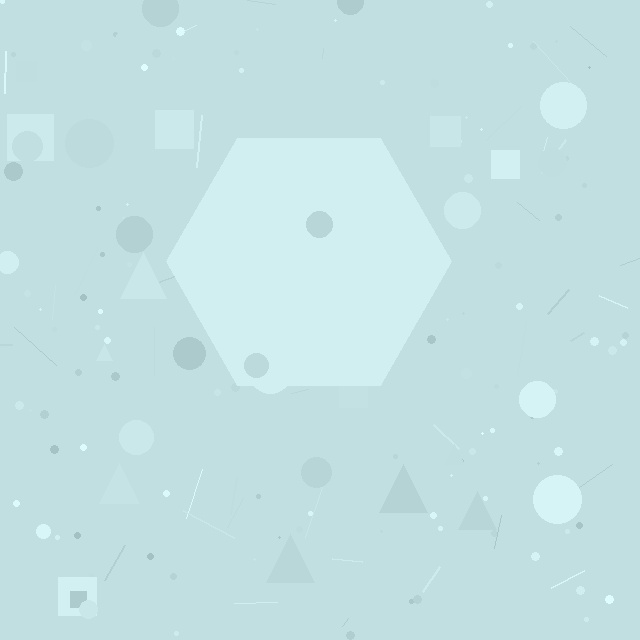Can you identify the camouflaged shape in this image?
The camouflaged shape is a hexagon.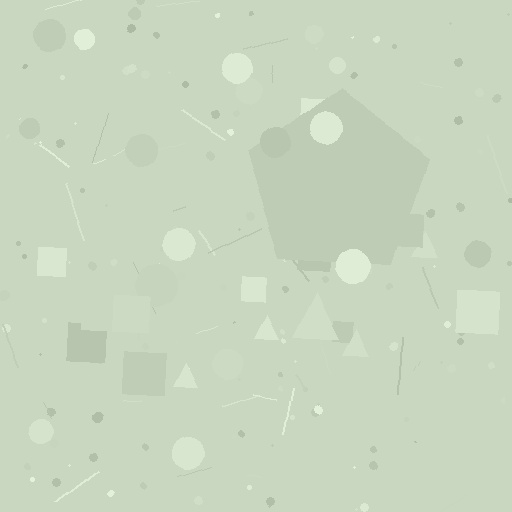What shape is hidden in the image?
A pentagon is hidden in the image.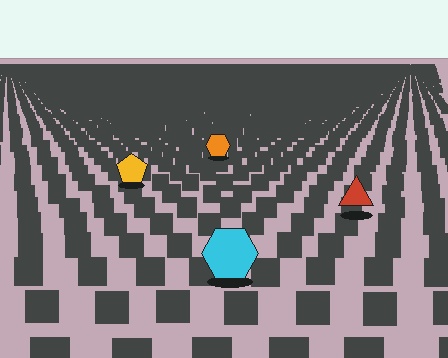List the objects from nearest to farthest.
From nearest to farthest: the cyan hexagon, the red triangle, the yellow pentagon, the orange hexagon.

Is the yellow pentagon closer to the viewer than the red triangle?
No. The red triangle is closer — you can tell from the texture gradient: the ground texture is coarser near it.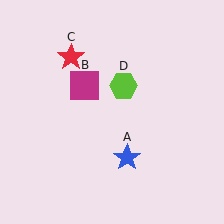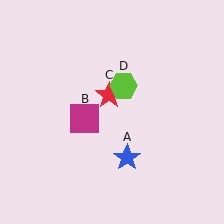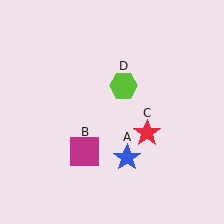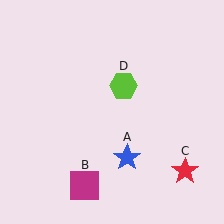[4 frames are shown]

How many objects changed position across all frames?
2 objects changed position: magenta square (object B), red star (object C).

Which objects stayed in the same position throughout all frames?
Blue star (object A) and lime hexagon (object D) remained stationary.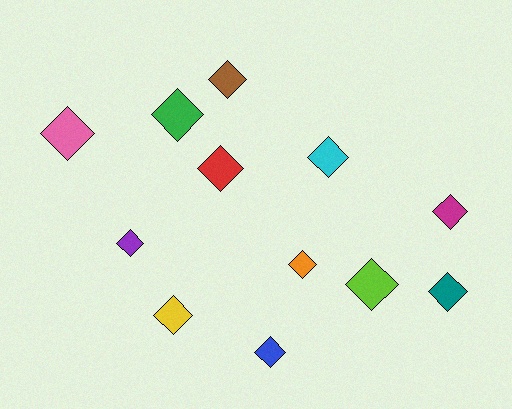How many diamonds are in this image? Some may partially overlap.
There are 12 diamonds.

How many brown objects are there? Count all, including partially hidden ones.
There is 1 brown object.